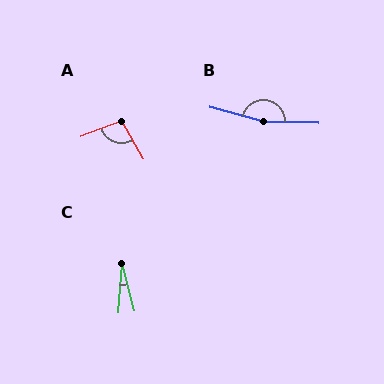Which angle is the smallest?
C, at approximately 18 degrees.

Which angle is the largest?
B, at approximately 166 degrees.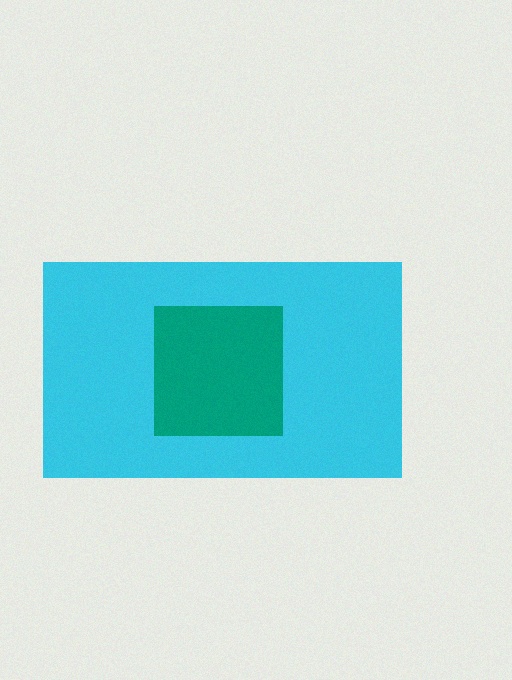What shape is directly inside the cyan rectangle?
The teal square.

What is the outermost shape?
The cyan rectangle.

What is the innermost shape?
The teal square.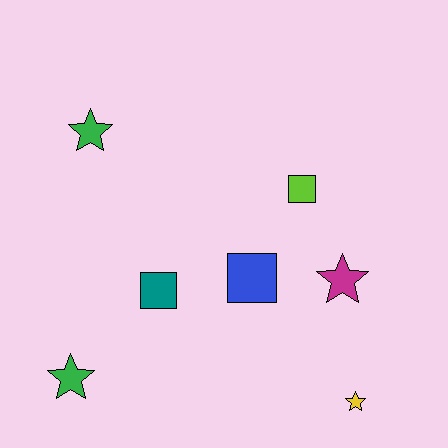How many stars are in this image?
There are 4 stars.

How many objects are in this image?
There are 7 objects.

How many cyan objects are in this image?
There are no cyan objects.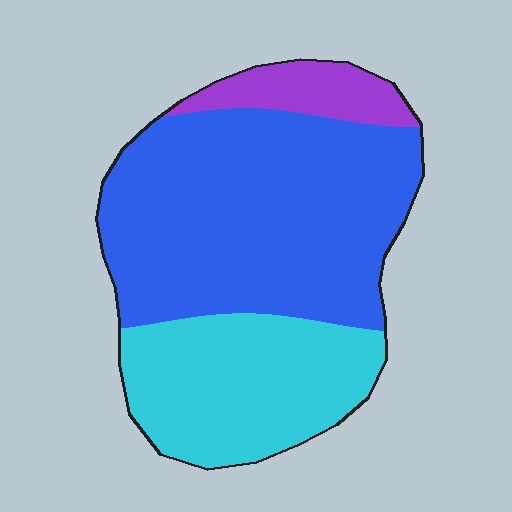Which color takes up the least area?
Purple, at roughly 10%.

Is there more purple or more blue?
Blue.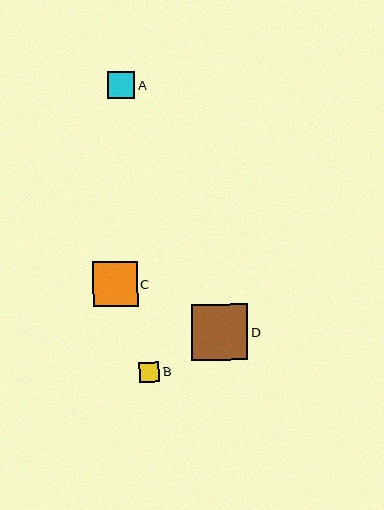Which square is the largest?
Square D is the largest with a size of approximately 56 pixels.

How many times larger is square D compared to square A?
Square D is approximately 2.1 times the size of square A.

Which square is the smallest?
Square B is the smallest with a size of approximately 20 pixels.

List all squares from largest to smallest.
From largest to smallest: D, C, A, B.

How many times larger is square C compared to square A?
Square C is approximately 1.7 times the size of square A.